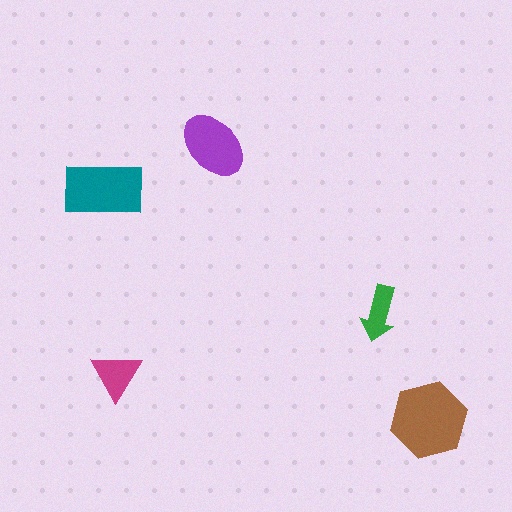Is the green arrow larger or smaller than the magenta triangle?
Smaller.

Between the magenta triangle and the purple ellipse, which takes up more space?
The purple ellipse.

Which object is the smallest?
The green arrow.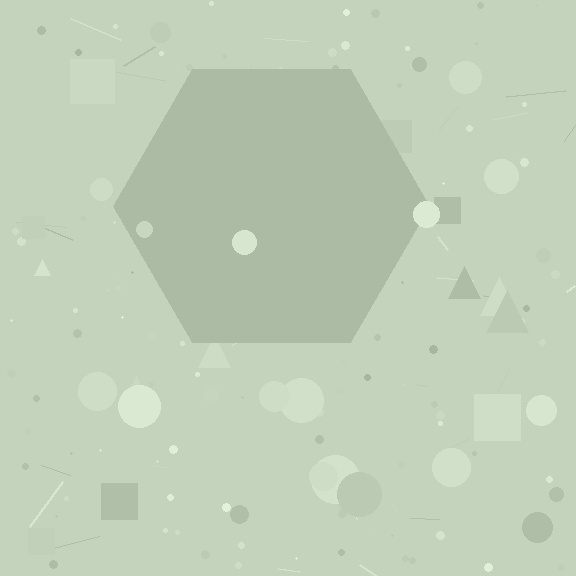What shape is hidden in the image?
A hexagon is hidden in the image.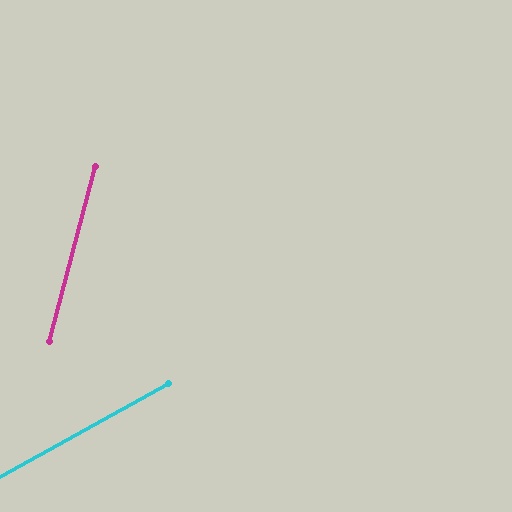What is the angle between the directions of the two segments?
Approximately 47 degrees.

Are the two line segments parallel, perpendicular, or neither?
Neither parallel nor perpendicular — they differ by about 47°.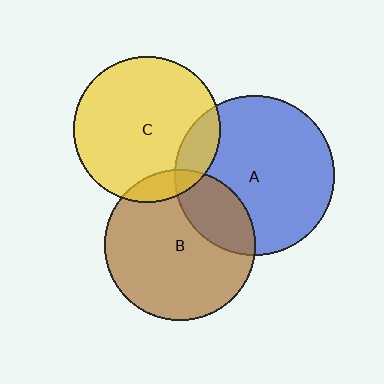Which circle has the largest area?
Circle A (blue).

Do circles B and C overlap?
Yes.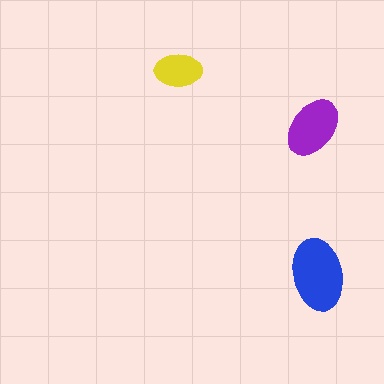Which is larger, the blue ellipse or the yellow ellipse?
The blue one.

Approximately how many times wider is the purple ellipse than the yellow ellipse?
About 1.5 times wider.